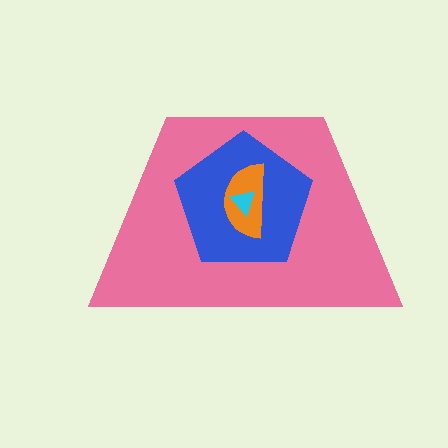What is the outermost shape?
The pink trapezoid.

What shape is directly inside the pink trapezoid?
The blue pentagon.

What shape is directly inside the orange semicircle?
The cyan triangle.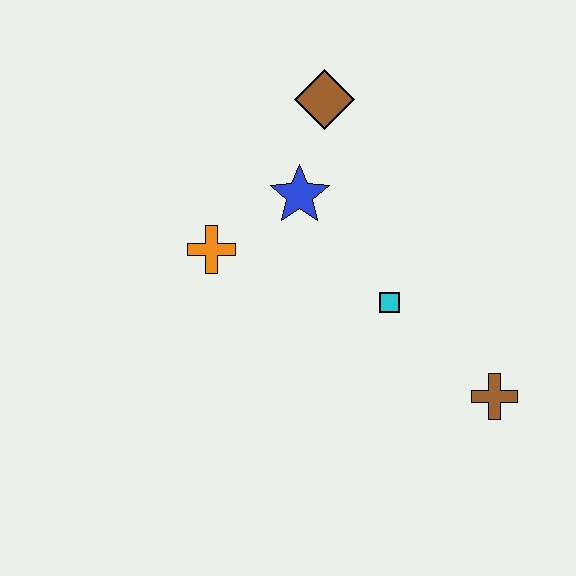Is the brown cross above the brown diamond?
No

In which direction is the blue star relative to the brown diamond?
The blue star is below the brown diamond.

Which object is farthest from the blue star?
The brown cross is farthest from the blue star.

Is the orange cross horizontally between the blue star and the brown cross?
No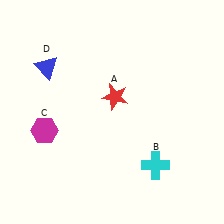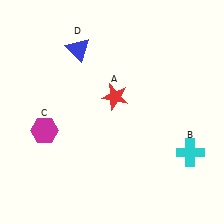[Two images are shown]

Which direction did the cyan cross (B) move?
The cyan cross (B) moved right.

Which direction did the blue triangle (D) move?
The blue triangle (D) moved right.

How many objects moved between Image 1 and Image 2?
2 objects moved between the two images.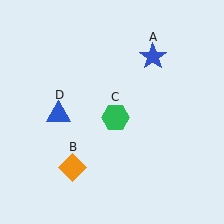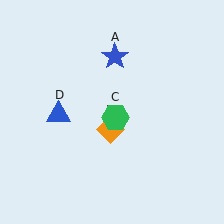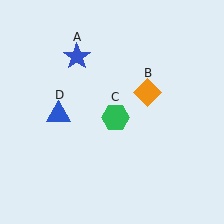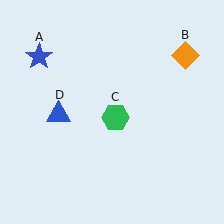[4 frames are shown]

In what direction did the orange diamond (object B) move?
The orange diamond (object B) moved up and to the right.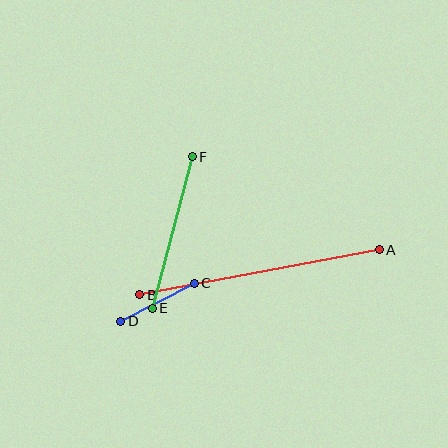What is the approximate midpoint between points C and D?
The midpoint is at approximately (158, 302) pixels.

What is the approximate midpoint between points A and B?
The midpoint is at approximately (259, 272) pixels.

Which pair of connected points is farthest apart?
Points A and B are farthest apart.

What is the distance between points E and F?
The distance is approximately 157 pixels.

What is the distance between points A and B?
The distance is approximately 244 pixels.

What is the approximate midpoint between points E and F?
The midpoint is at approximately (172, 233) pixels.